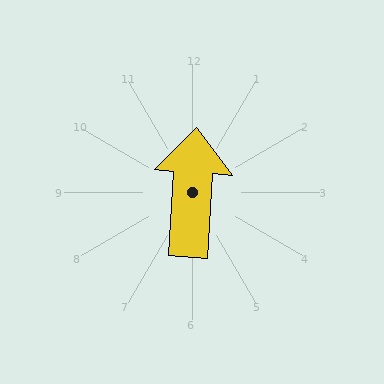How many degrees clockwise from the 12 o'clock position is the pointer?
Approximately 4 degrees.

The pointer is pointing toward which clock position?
Roughly 12 o'clock.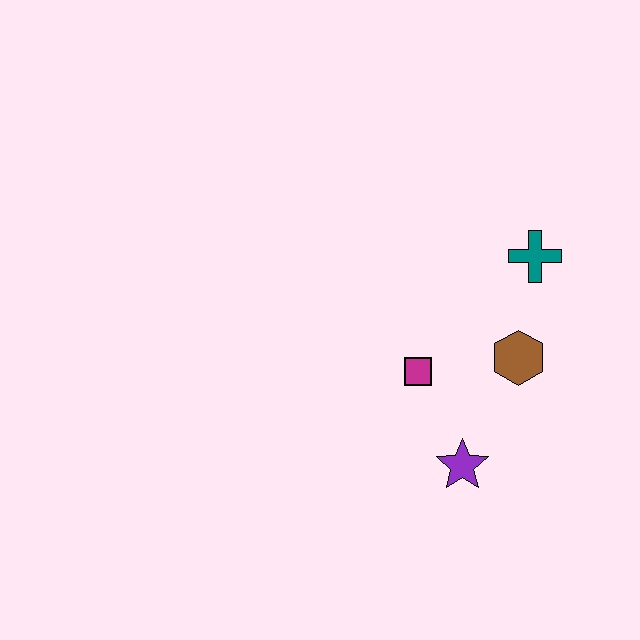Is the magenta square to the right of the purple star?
No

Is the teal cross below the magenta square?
No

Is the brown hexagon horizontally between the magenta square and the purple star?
No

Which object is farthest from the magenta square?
The teal cross is farthest from the magenta square.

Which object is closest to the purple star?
The magenta square is closest to the purple star.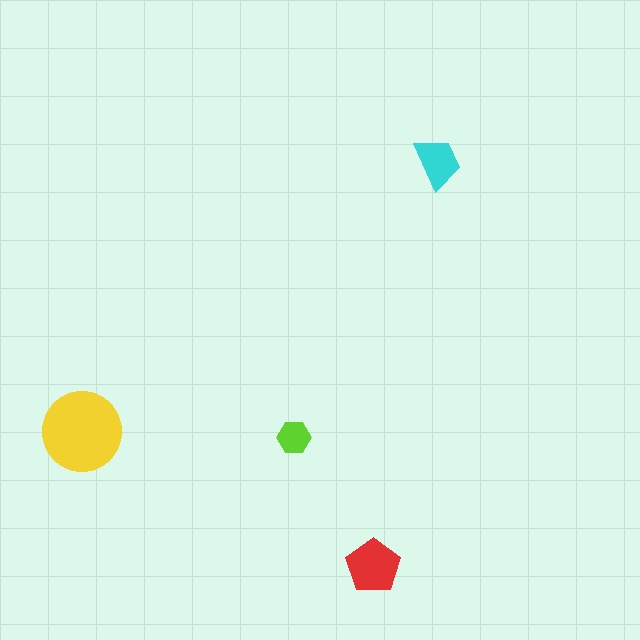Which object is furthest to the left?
The yellow circle is leftmost.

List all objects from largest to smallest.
The yellow circle, the red pentagon, the cyan trapezoid, the lime hexagon.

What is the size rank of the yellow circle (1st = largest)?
1st.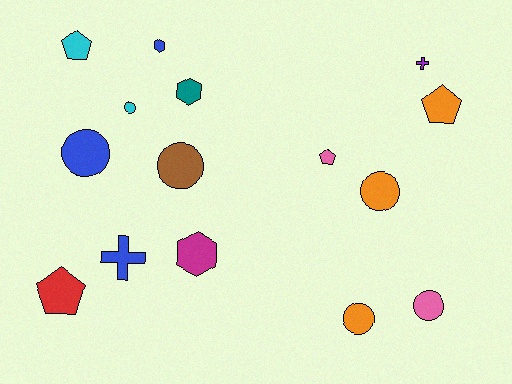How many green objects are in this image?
There are no green objects.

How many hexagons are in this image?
There are 3 hexagons.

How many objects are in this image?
There are 15 objects.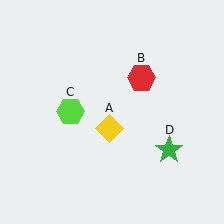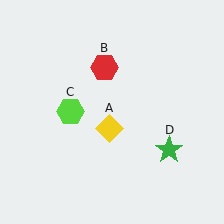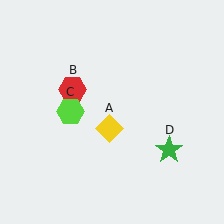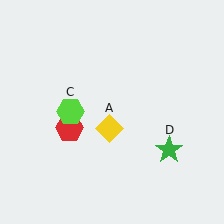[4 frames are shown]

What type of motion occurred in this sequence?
The red hexagon (object B) rotated counterclockwise around the center of the scene.